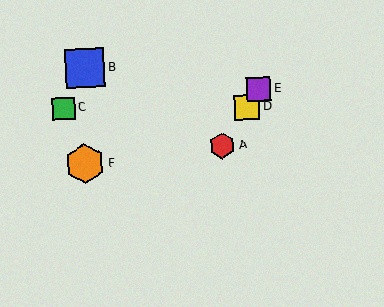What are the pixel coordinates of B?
Object B is at (85, 68).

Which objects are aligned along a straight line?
Objects A, D, E are aligned along a straight line.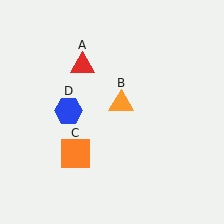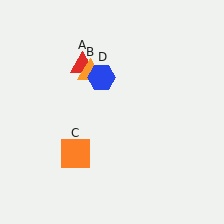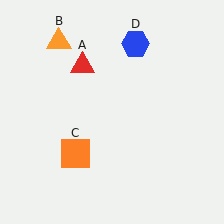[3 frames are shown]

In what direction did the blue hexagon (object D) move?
The blue hexagon (object D) moved up and to the right.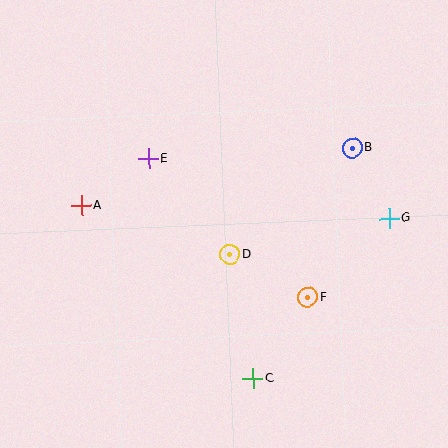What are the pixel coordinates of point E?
Point E is at (148, 159).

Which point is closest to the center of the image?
Point D at (230, 254) is closest to the center.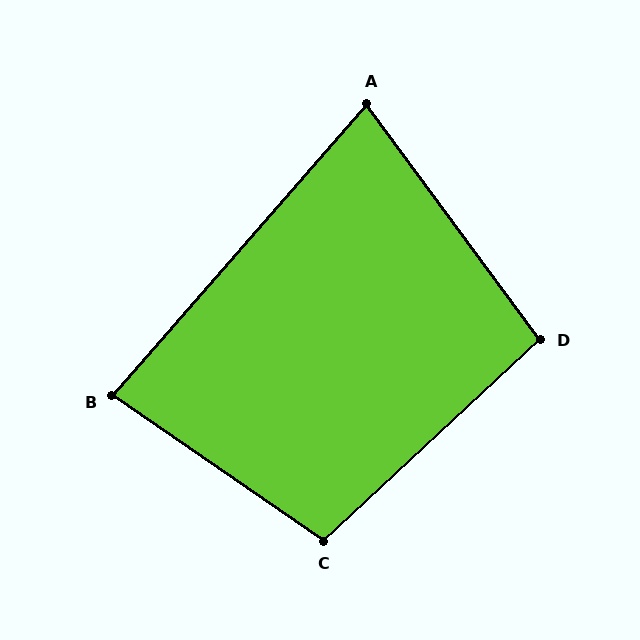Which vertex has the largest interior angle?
C, at approximately 102 degrees.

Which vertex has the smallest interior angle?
A, at approximately 78 degrees.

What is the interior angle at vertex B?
Approximately 83 degrees (acute).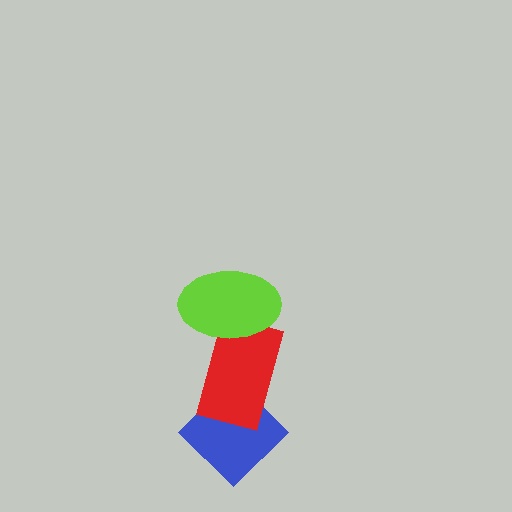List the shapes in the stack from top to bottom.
From top to bottom: the lime ellipse, the red rectangle, the blue diamond.